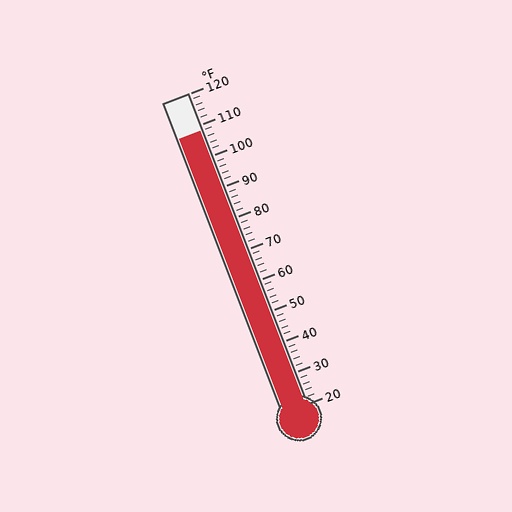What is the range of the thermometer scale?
The thermometer scale ranges from 20°F to 120°F.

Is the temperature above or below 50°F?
The temperature is above 50°F.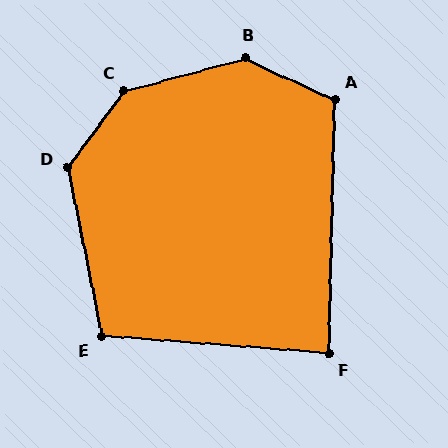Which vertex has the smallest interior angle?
F, at approximately 87 degrees.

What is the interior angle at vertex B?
Approximately 140 degrees (obtuse).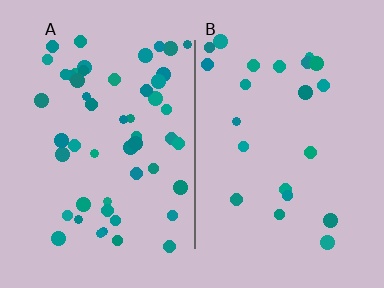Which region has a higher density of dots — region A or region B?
A (the left).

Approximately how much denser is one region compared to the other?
Approximately 2.3× — region A over region B.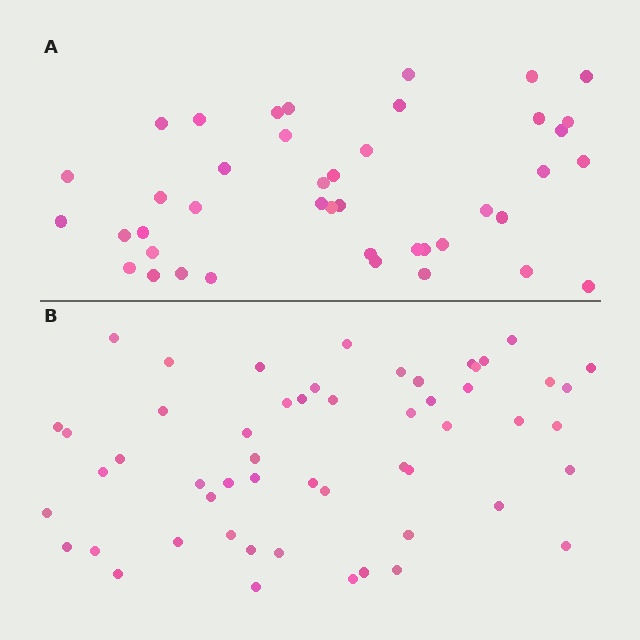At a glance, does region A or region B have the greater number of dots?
Region B (the bottom region) has more dots.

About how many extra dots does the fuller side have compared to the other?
Region B has roughly 12 or so more dots than region A.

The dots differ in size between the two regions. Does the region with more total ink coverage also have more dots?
No. Region A has more total ink coverage because its dots are larger, but region B actually contains more individual dots. Total area can be misleading — the number of items is what matters here.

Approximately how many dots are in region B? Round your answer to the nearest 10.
About 50 dots. (The exact count is 54, which rounds to 50.)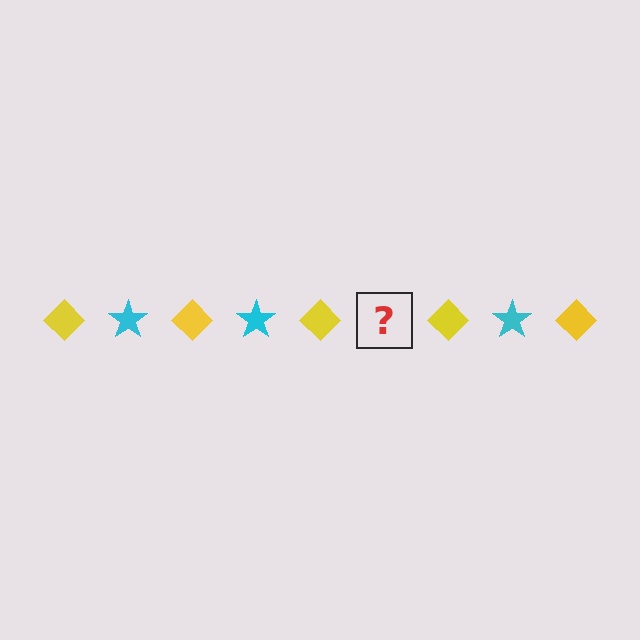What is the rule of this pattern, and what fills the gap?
The rule is that the pattern alternates between yellow diamond and cyan star. The gap should be filled with a cyan star.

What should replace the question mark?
The question mark should be replaced with a cyan star.